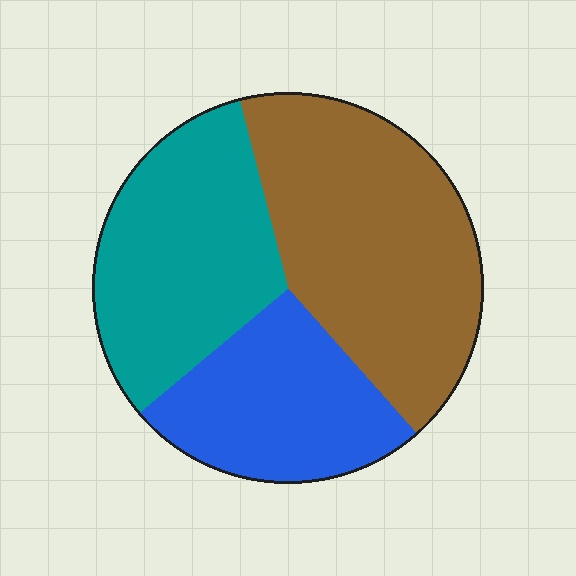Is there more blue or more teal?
Teal.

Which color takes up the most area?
Brown, at roughly 40%.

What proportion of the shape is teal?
Teal takes up about one third (1/3) of the shape.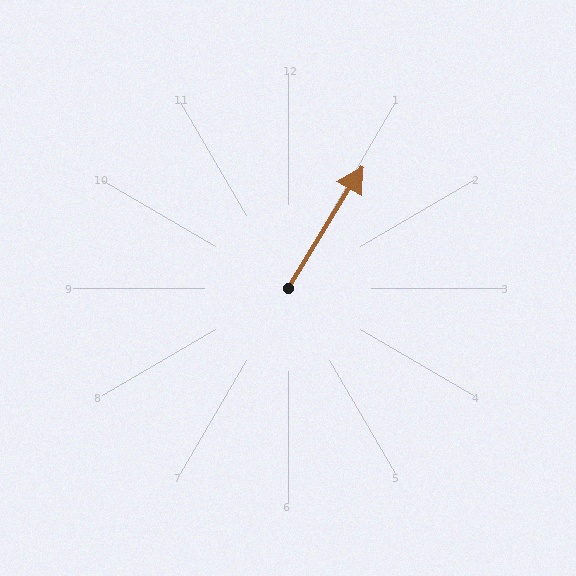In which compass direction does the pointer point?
Northeast.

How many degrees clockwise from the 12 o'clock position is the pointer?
Approximately 32 degrees.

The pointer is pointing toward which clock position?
Roughly 1 o'clock.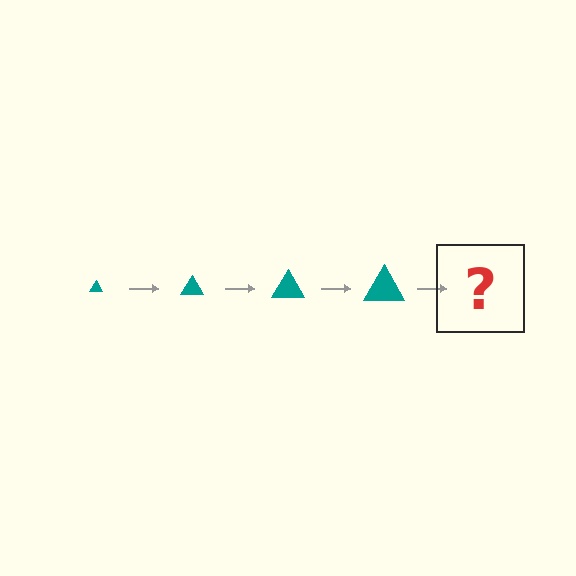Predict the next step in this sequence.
The next step is a teal triangle, larger than the previous one.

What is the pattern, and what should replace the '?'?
The pattern is that the triangle gets progressively larger each step. The '?' should be a teal triangle, larger than the previous one.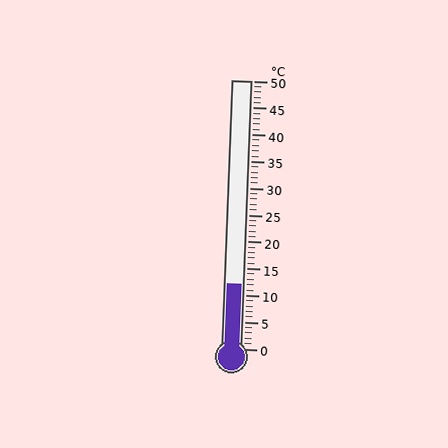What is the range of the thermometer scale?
The thermometer scale ranges from 0°C to 50°C.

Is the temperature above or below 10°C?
The temperature is above 10°C.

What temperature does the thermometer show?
The thermometer shows approximately 12°C.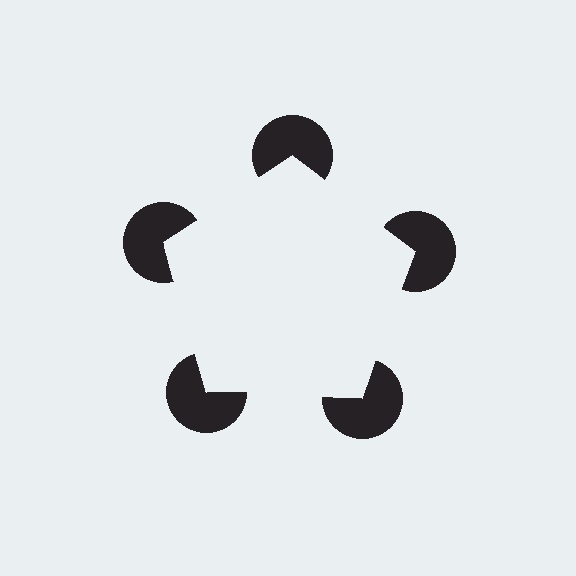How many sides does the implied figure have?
5 sides.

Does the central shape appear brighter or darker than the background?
It typically appears slightly brighter than the background, even though no actual brightness change is drawn.